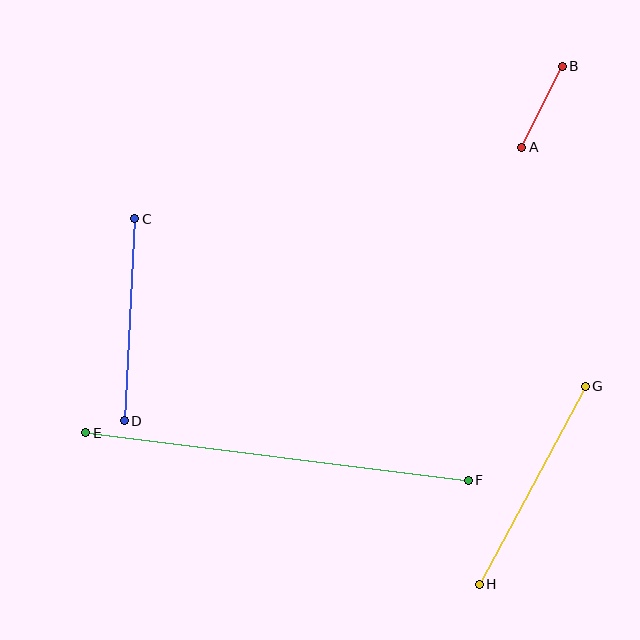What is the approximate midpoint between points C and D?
The midpoint is at approximately (129, 320) pixels.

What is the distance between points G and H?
The distance is approximately 225 pixels.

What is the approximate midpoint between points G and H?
The midpoint is at approximately (532, 485) pixels.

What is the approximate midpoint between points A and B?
The midpoint is at approximately (542, 107) pixels.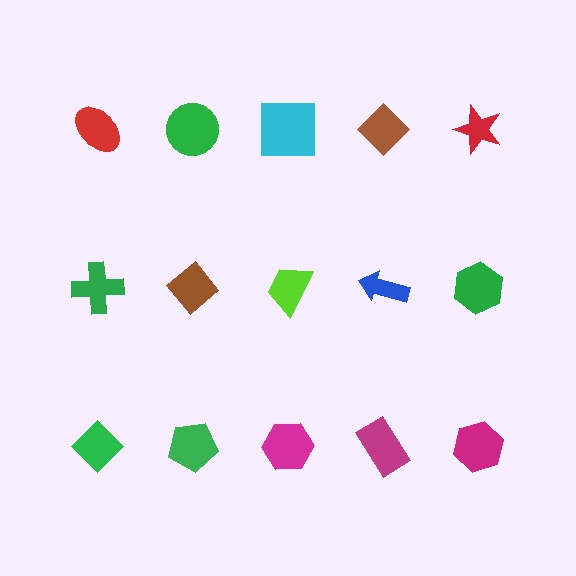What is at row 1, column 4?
A brown diamond.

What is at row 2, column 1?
A green cross.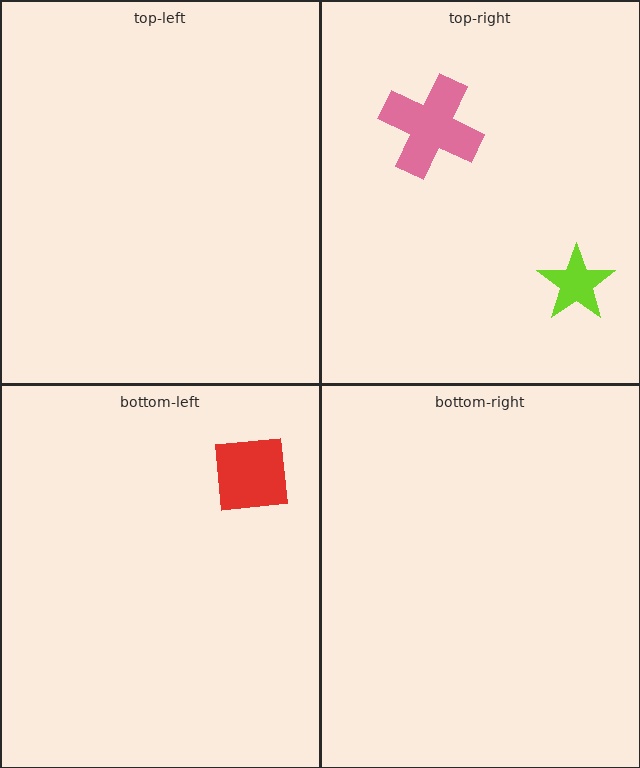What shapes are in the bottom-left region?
The red square.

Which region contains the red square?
The bottom-left region.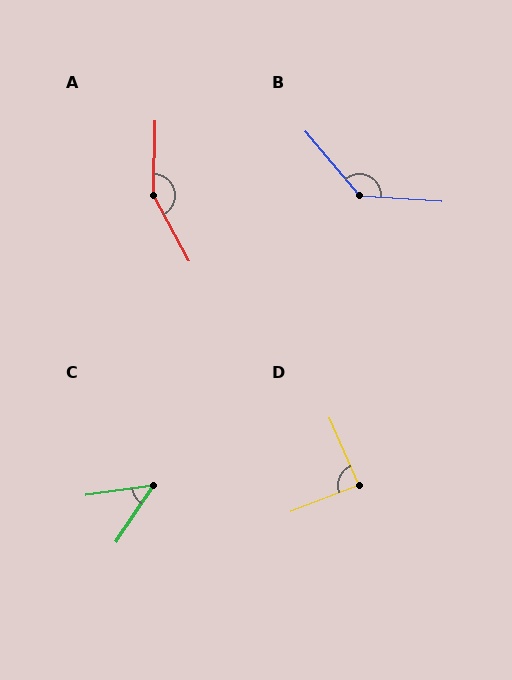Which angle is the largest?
A, at approximately 150 degrees.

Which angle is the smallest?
C, at approximately 48 degrees.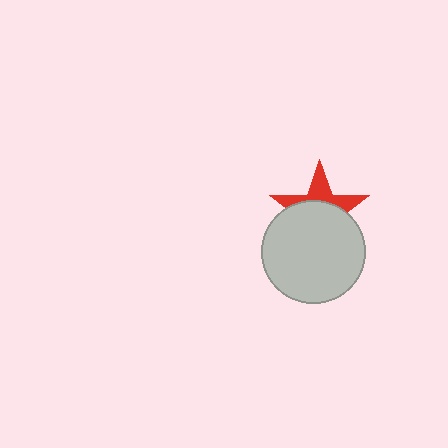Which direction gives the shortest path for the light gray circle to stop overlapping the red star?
Moving down gives the shortest separation.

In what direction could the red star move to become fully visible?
The red star could move up. That would shift it out from behind the light gray circle entirely.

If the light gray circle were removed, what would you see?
You would see the complete red star.